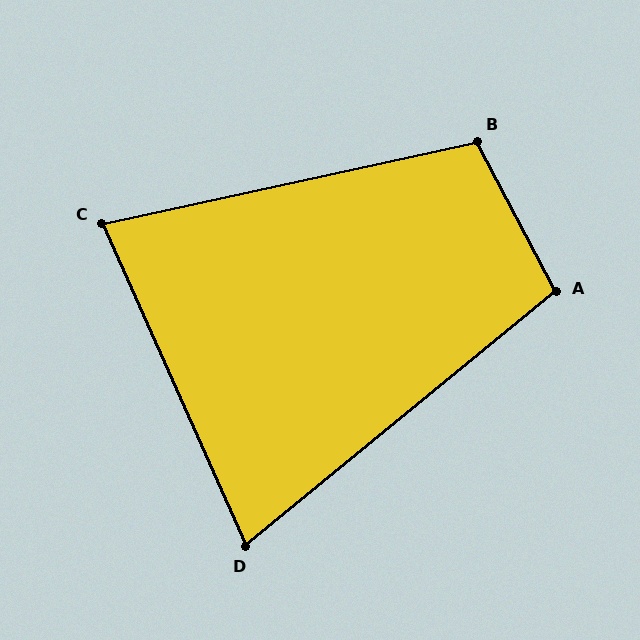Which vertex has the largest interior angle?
B, at approximately 105 degrees.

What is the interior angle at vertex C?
Approximately 78 degrees (acute).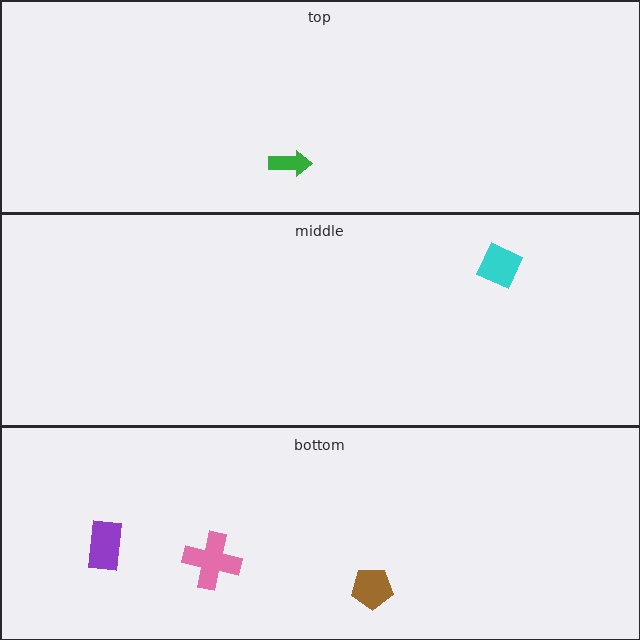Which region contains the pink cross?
The bottom region.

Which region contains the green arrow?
The top region.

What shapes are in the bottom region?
The purple rectangle, the brown pentagon, the pink cross.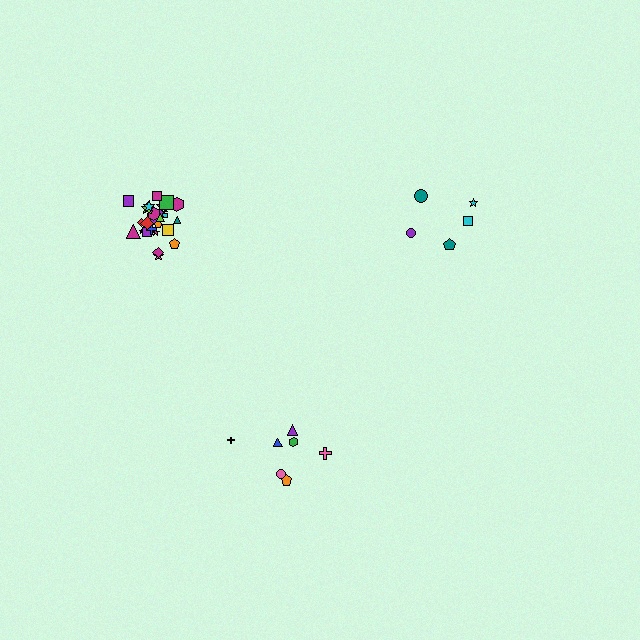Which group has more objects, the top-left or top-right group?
The top-left group.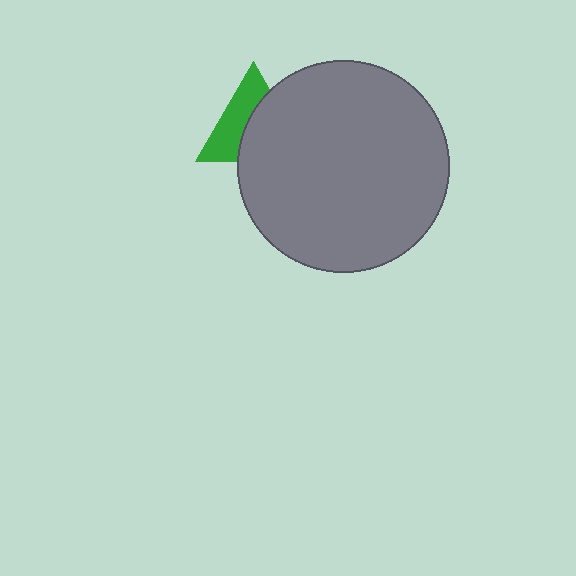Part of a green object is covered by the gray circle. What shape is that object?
It is a triangle.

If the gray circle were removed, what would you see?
You would see the complete green triangle.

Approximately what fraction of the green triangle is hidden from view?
Roughly 52% of the green triangle is hidden behind the gray circle.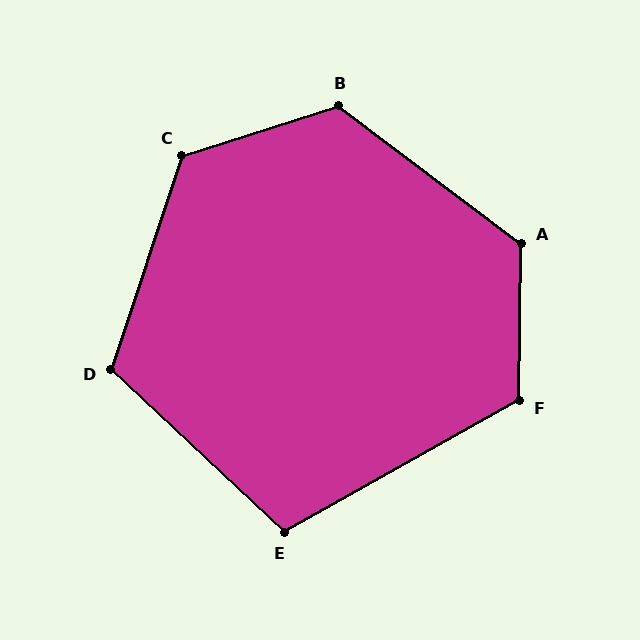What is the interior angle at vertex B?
Approximately 125 degrees (obtuse).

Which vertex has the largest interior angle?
A, at approximately 126 degrees.